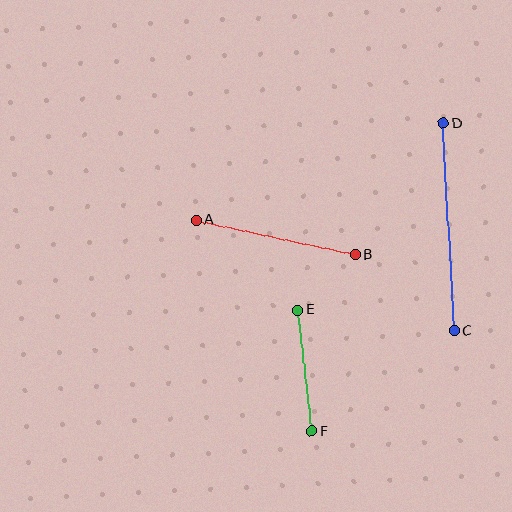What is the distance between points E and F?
The distance is approximately 122 pixels.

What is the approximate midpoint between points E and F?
The midpoint is at approximately (305, 371) pixels.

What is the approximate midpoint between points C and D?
The midpoint is at approximately (449, 227) pixels.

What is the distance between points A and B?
The distance is approximately 162 pixels.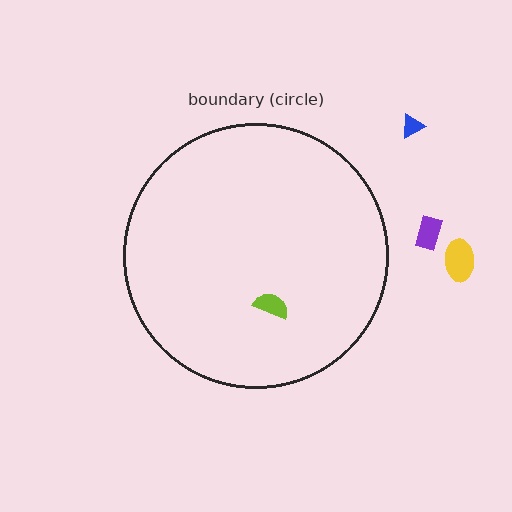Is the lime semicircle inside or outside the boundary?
Inside.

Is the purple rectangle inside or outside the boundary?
Outside.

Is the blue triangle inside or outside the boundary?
Outside.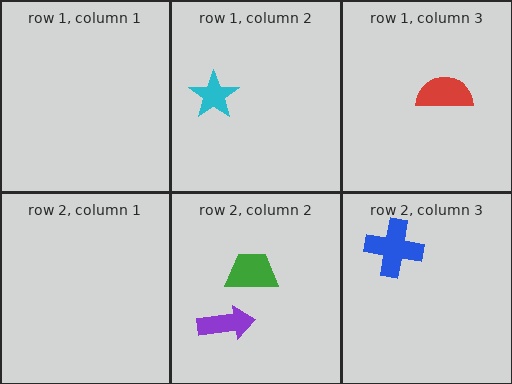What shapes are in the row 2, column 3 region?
The blue cross.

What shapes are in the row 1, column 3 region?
The red semicircle.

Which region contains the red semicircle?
The row 1, column 3 region.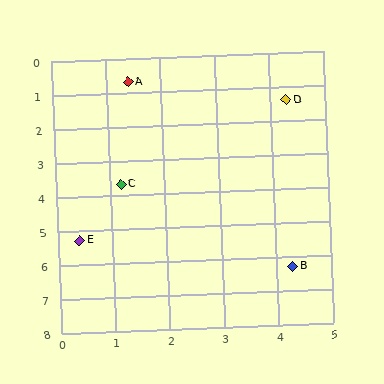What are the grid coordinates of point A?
Point A is at approximately (1.4, 0.7).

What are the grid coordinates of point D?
Point D is at approximately (4.3, 1.4).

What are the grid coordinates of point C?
Point C is at approximately (1.2, 3.7).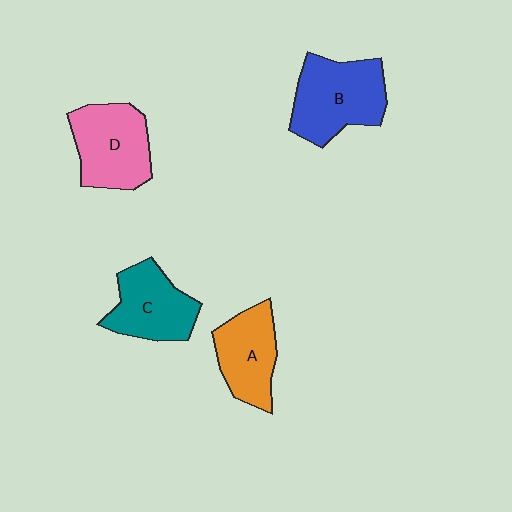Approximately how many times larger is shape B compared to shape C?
Approximately 1.2 times.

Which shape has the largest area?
Shape B (blue).